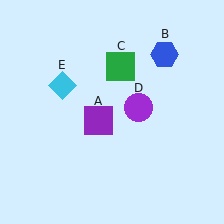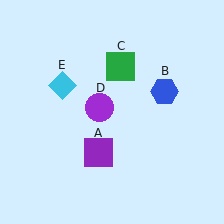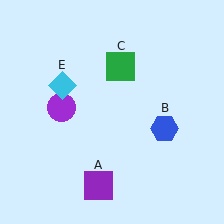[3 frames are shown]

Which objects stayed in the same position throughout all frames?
Green square (object C) and cyan diamond (object E) remained stationary.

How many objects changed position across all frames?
3 objects changed position: purple square (object A), blue hexagon (object B), purple circle (object D).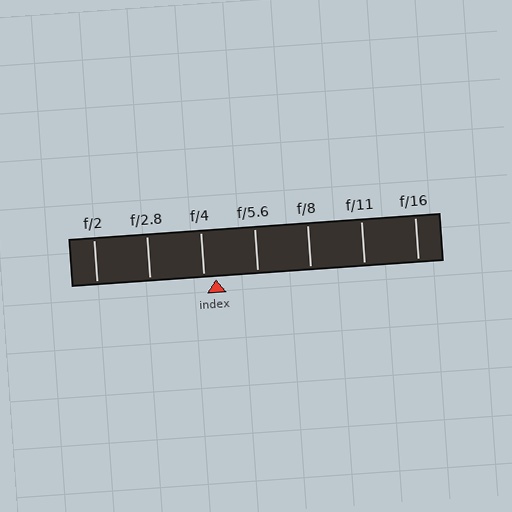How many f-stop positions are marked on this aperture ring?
There are 7 f-stop positions marked.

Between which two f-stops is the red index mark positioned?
The index mark is between f/4 and f/5.6.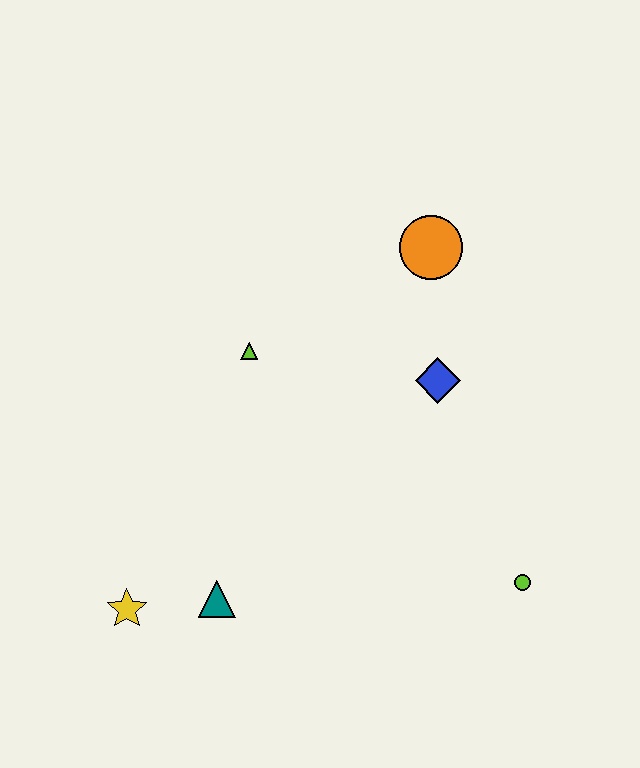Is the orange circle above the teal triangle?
Yes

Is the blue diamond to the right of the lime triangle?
Yes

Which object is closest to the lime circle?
The blue diamond is closest to the lime circle.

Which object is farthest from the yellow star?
The orange circle is farthest from the yellow star.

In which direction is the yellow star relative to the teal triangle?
The yellow star is to the left of the teal triangle.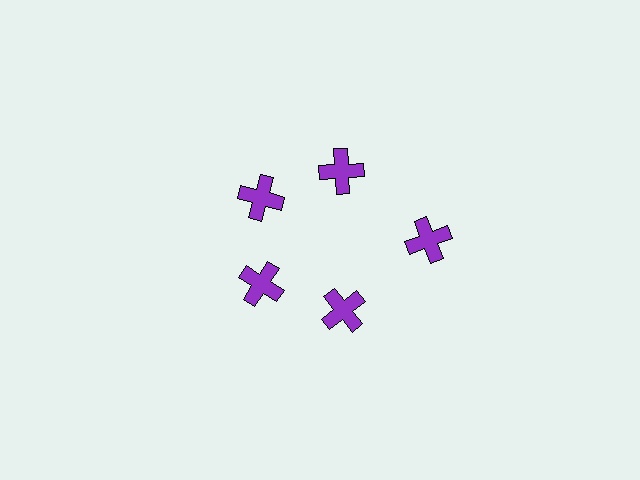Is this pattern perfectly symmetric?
No. The 5 purple crosses are arranged in a ring, but one element near the 3 o'clock position is pushed outward from the center, breaking the 5-fold rotational symmetry.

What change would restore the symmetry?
The symmetry would be restored by moving it inward, back onto the ring so that all 5 crosses sit at equal angles and equal distance from the center.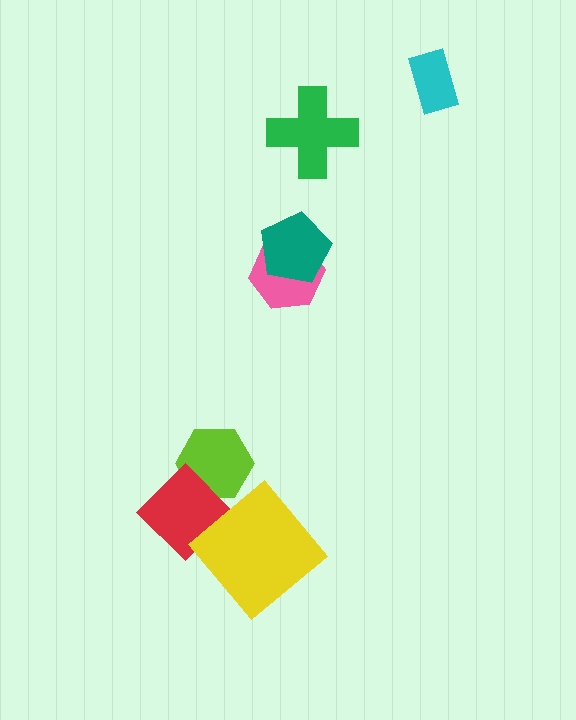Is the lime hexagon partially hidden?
Yes, it is partially covered by another shape.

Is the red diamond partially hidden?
Yes, it is partially covered by another shape.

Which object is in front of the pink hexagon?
The teal pentagon is in front of the pink hexagon.